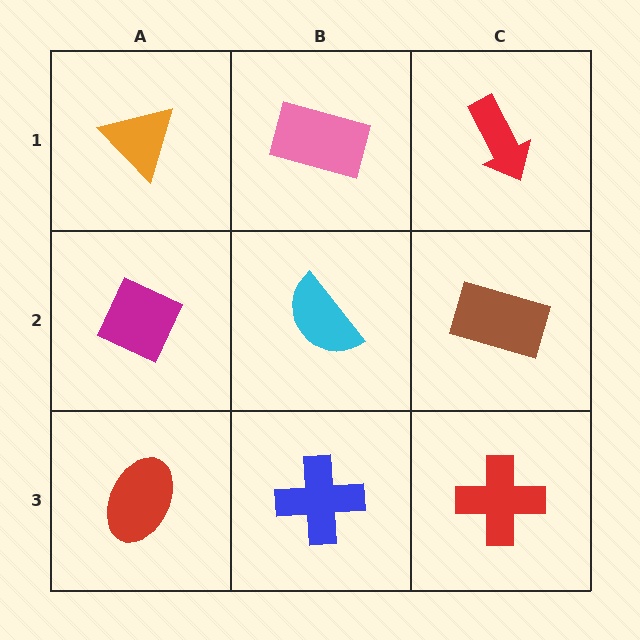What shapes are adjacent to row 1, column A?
A magenta diamond (row 2, column A), a pink rectangle (row 1, column B).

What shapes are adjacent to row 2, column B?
A pink rectangle (row 1, column B), a blue cross (row 3, column B), a magenta diamond (row 2, column A), a brown rectangle (row 2, column C).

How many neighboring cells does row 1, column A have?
2.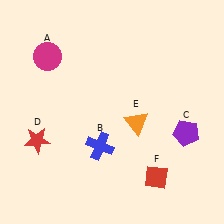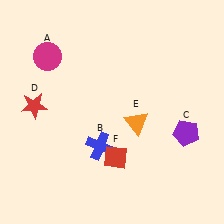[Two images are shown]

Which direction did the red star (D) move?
The red star (D) moved up.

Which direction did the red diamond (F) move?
The red diamond (F) moved left.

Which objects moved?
The objects that moved are: the red star (D), the red diamond (F).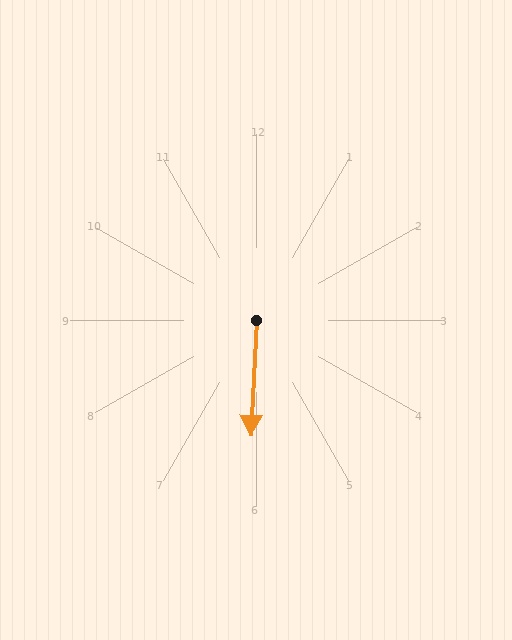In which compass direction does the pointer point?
South.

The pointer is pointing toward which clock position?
Roughly 6 o'clock.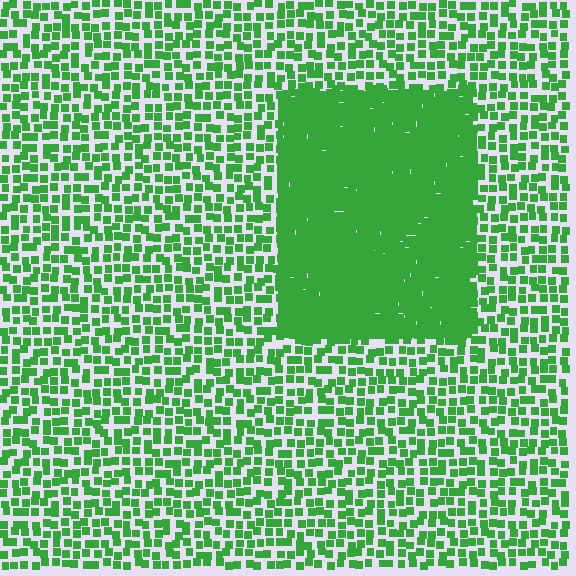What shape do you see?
I see a rectangle.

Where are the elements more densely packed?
The elements are more densely packed inside the rectangle boundary.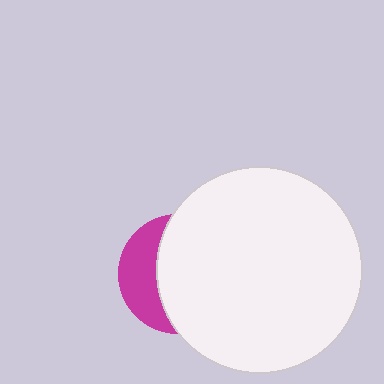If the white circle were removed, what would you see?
You would see the complete magenta circle.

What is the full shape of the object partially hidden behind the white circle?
The partially hidden object is a magenta circle.